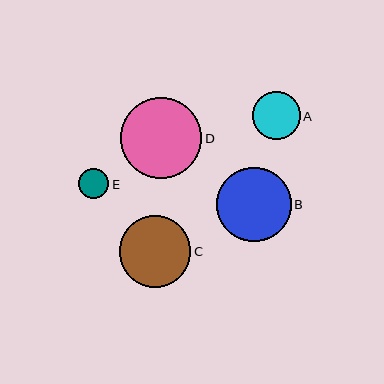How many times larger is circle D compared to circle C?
Circle D is approximately 1.1 times the size of circle C.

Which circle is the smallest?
Circle E is the smallest with a size of approximately 30 pixels.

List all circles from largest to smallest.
From largest to smallest: D, B, C, A, E.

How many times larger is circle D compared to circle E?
Circle D is approximately 2.7 times the size of circle E.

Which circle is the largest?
Circle D is the largest with a size of approximately 81 pixels.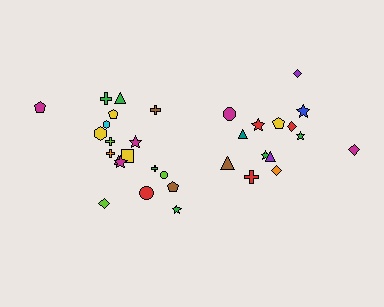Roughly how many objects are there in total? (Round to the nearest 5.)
Roughly 35 objects in total.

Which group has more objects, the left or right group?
The left group.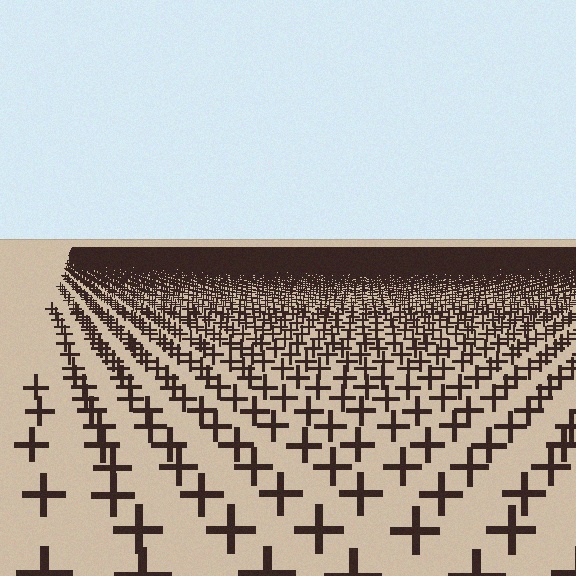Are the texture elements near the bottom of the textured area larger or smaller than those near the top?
Larger. Near the bottom, elements are closer to the viewer and appear at a bigger on-screen size.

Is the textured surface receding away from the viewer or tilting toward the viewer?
The surface is receding away from the viewer. Texture elements get smaller and denser toward the top.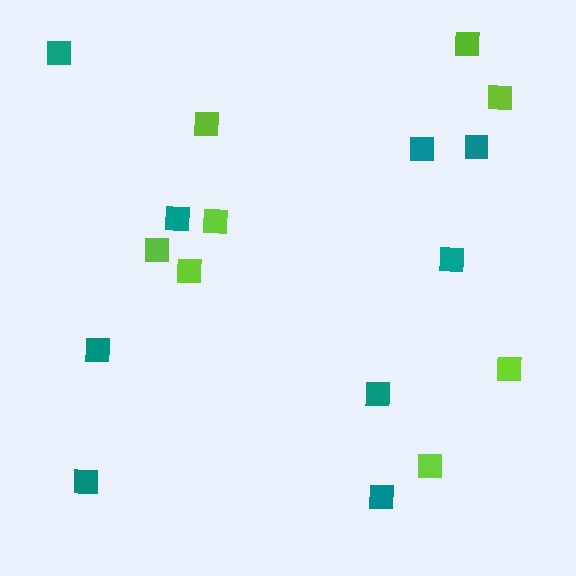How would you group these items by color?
There are 2 groups: one group of teal squares (9) and one group of lime squares (8).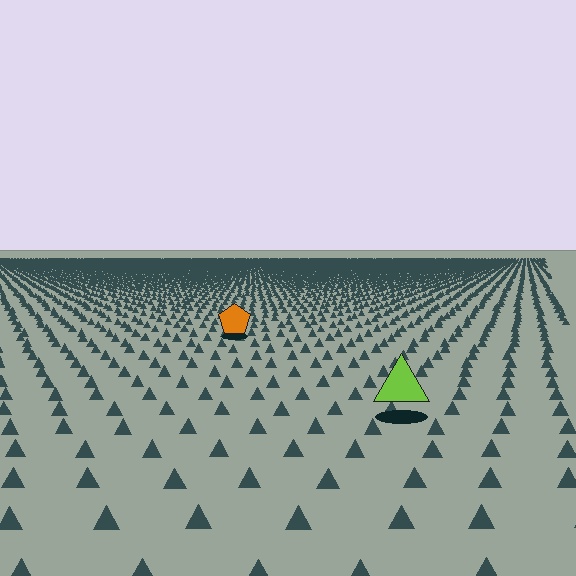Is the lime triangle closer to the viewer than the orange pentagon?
Yes. The lime triangle is closer — you can tell from the texture gradient: the ground texture is coarser near it.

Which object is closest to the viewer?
The lime triangle is closest. The texture marks near it are larger and more spread out.